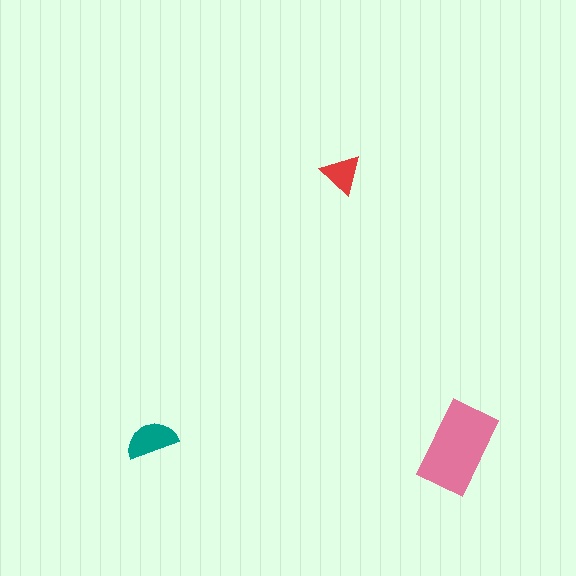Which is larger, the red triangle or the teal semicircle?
The teal semicircle.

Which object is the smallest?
The red triangle.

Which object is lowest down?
The pink rectangle is bottommost.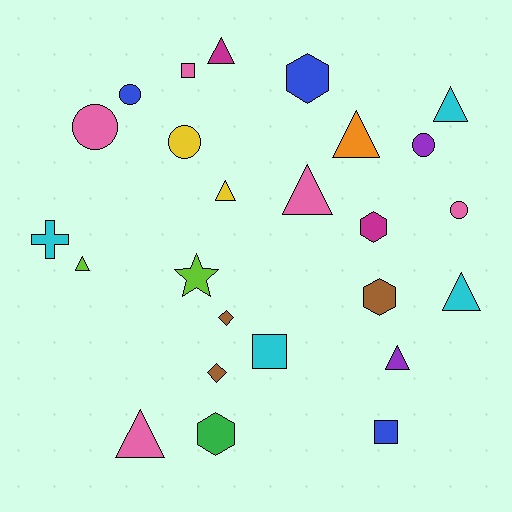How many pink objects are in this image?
There are 5 pink objects.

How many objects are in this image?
There are 25 objects.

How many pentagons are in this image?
There are no pentagons.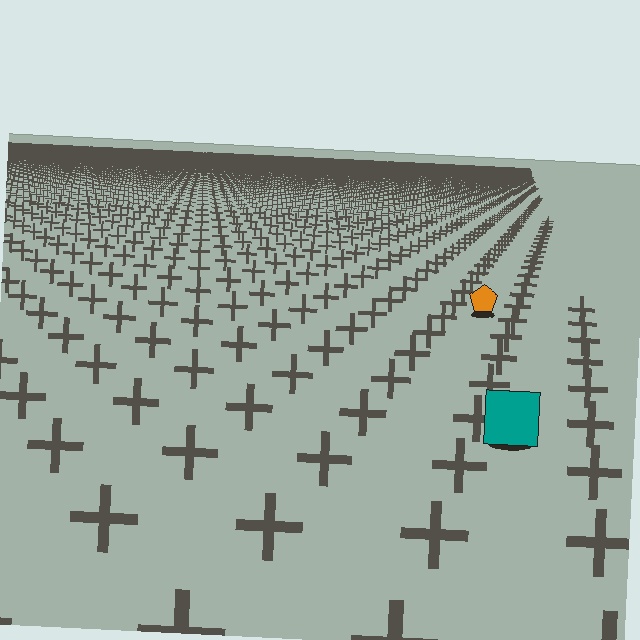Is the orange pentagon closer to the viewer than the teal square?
No. The teal square is closer — you can tell from the texture gradient: the ground texture is coarser near it.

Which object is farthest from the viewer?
The orange pentagon is farthest from the viewer. It appears smaller and the ground texture around it is denser.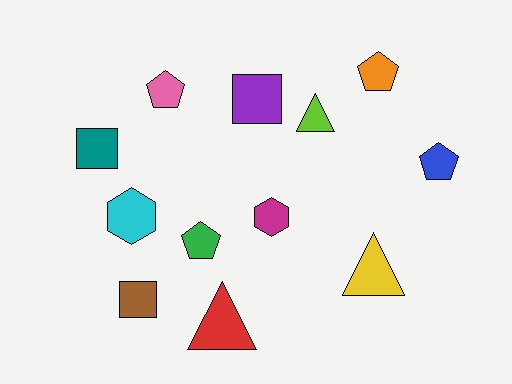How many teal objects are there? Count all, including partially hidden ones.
There is 1 teal object.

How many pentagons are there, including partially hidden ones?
There are 4 pentagons.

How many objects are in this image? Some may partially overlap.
There are 12 objects.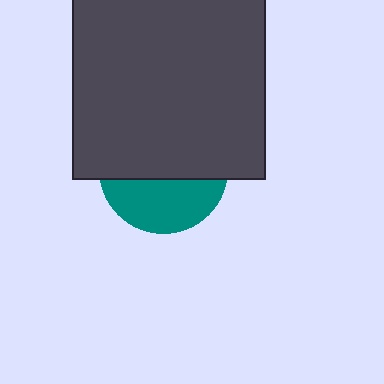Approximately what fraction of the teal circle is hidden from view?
Roughly 60% of the teal circle is hidden behind the dark gray square.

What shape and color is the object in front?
The object in front is a dark gray square.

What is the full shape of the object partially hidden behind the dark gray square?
The partially hidden object is a teal circle.